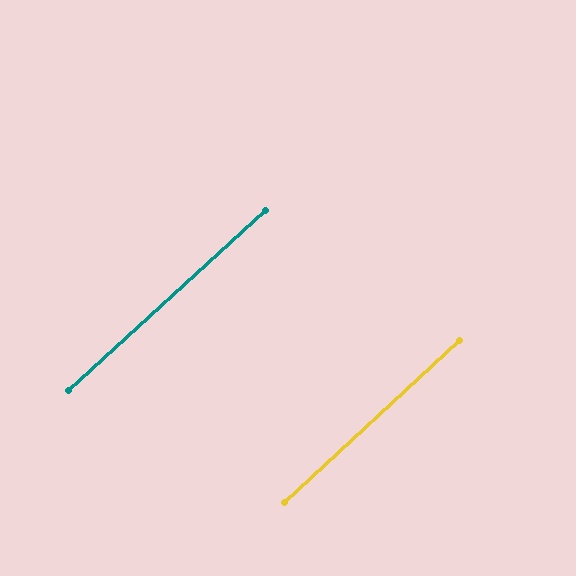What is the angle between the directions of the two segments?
Approximately 0 degrees.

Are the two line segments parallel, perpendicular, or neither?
Parallel — their directions differ by only 0.5°.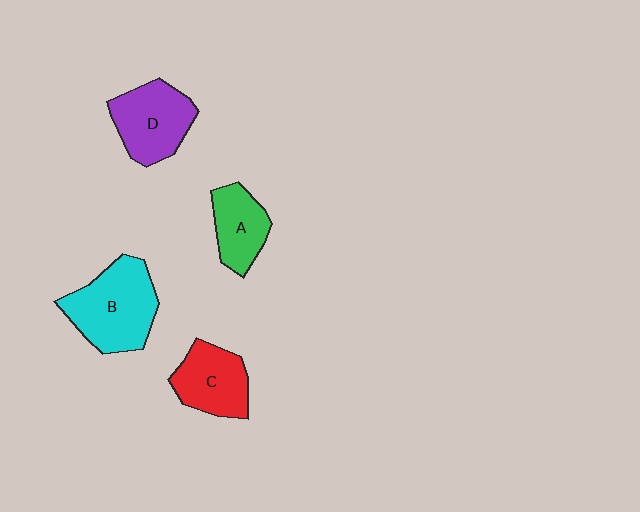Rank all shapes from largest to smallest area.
From largest to smallest: B (cyan), D (purple), C (red), A (green).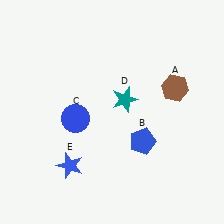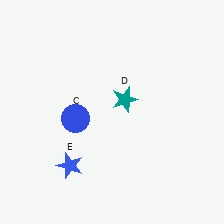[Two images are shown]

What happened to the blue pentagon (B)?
The blue pentagon (B) was removed in Image 2. It was in the bottom-right area of Image 1.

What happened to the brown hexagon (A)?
The brown hexagon (A) was removed in Image 2. It was in the top-right area of Image 1.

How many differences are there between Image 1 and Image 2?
There are 2 differences between the two images.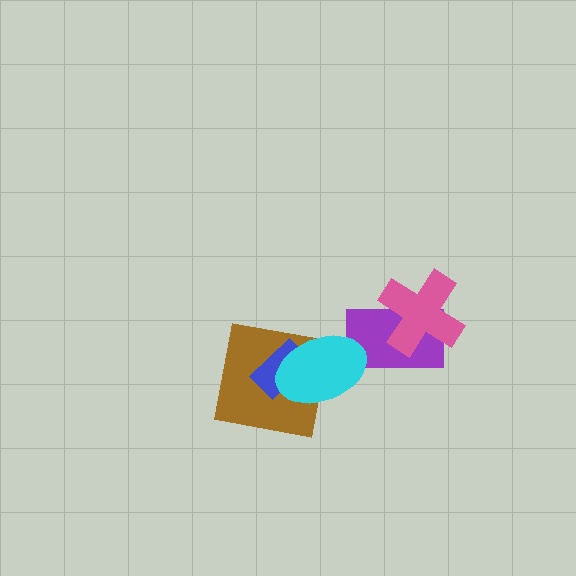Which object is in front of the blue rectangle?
The cyan ellipse is in front of the blue rectangle.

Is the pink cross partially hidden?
No, no other shape covers it.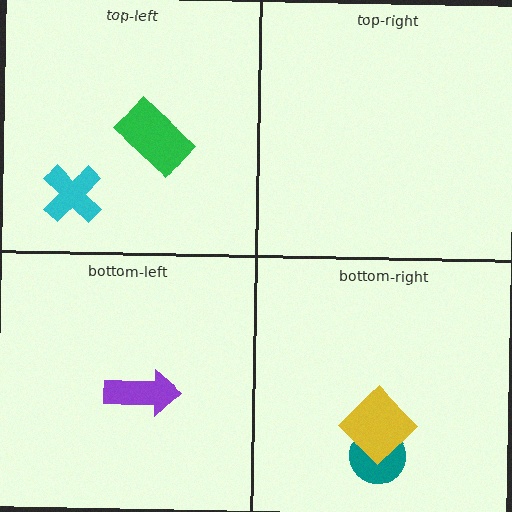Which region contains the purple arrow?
The bottom-left region.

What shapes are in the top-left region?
The green rectangle, the cyan cross.